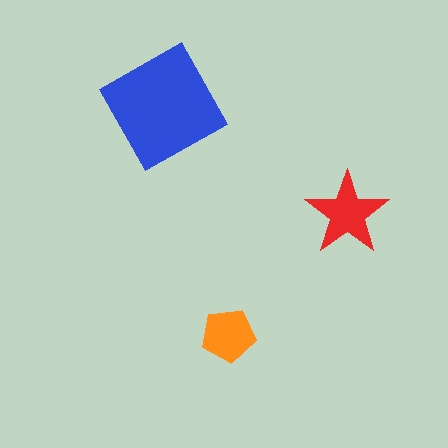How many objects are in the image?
There are 3 objects in the image.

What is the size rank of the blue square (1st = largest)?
1st.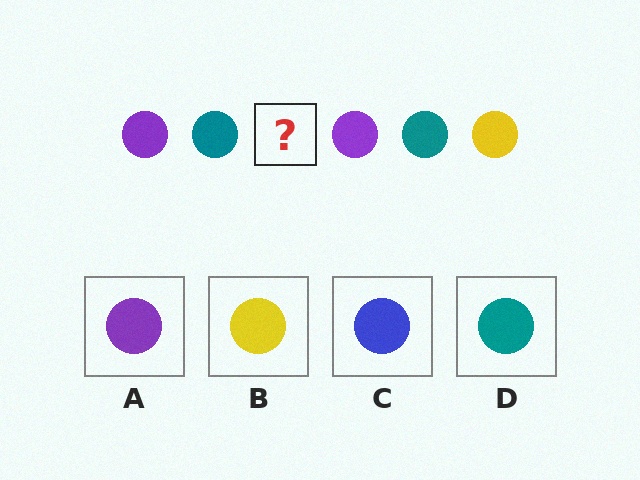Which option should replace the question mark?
Option B.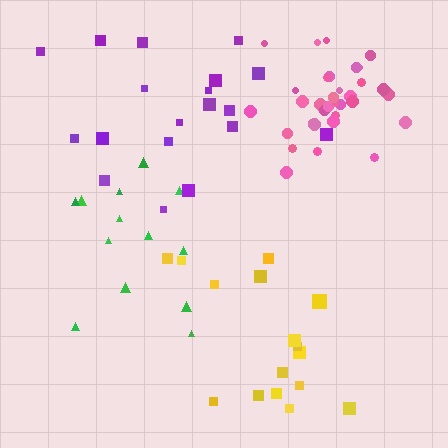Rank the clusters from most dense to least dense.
pink, yellow, purple, green.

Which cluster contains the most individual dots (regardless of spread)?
Pink (33).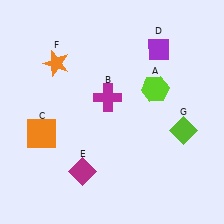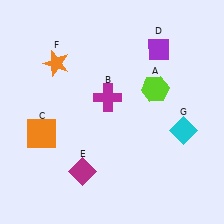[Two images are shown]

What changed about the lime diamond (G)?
In Image 1, G is lime. In Image 2, it changed to cyan.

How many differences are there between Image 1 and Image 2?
There is 1 difference between the two images.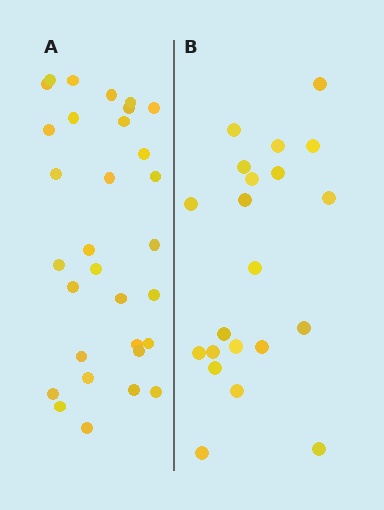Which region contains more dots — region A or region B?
Region A (the left region) has more dots.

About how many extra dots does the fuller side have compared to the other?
Region A has roughly 10 or so more dots than region B.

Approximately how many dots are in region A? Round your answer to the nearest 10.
About 30 dots. (The exact count is 31, which rounds to 30.)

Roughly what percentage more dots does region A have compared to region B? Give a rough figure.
About 50% more.